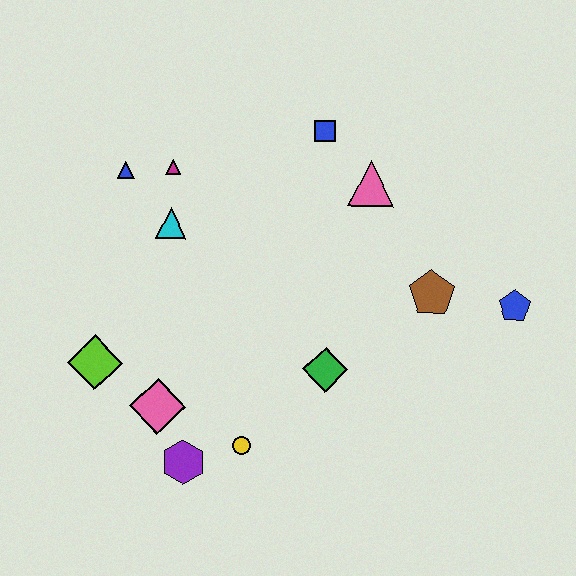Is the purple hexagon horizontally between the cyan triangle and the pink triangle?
Yes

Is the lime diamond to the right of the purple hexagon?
No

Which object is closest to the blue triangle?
The magenta triangle is closest to the blue triangle.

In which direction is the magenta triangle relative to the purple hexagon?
The magenta triangle is above the purple hexagon.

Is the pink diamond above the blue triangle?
No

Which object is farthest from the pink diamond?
The blue pentagon is farthest from the pink diamond.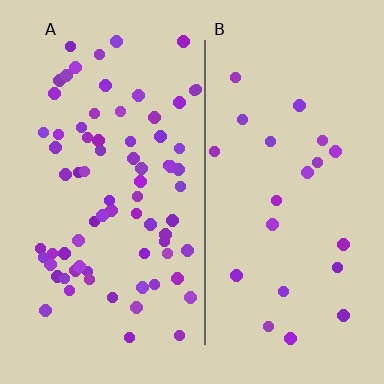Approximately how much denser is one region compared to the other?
Approximately 3.3× — region A over region B.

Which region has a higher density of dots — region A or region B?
A (the left).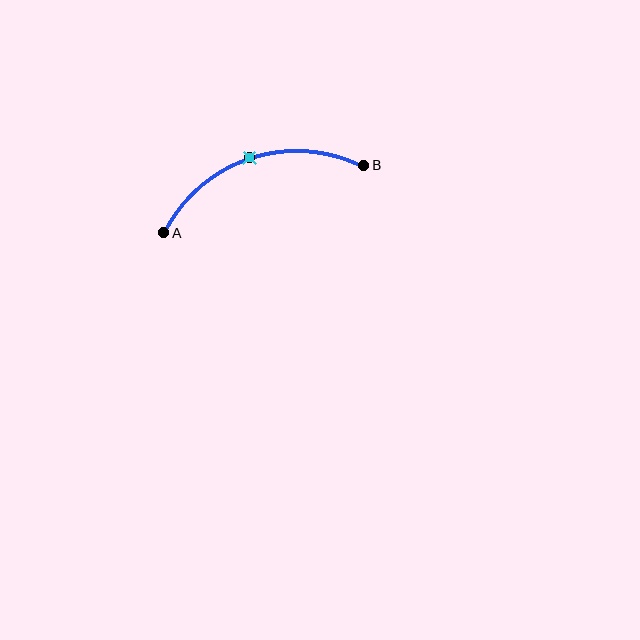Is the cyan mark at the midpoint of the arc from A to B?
Yes. The cyan mark lies on the arc at equal arc-length from both A and B — it is the arc midpoint.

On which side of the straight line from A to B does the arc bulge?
The arc bulges above the straight line connecting A and B.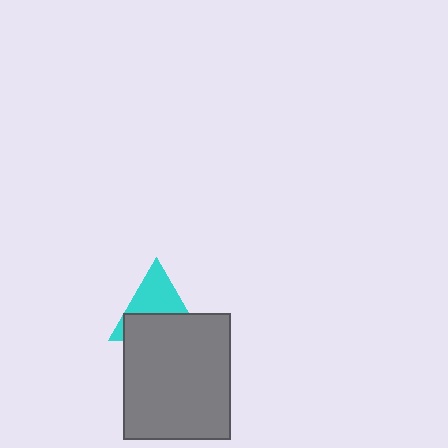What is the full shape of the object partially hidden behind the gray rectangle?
The partially hidden object is a cyan triangle.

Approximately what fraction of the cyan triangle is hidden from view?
Roughly 50% of the cyan triangle is hidden behind the gray rectangle.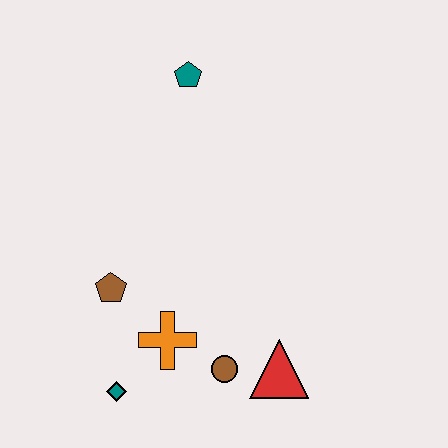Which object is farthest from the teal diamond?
The teal pentagon is farthest from the teal diamond.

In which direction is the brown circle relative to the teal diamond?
The brown circle is to the right of the teal diamond.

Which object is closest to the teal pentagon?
The brown pentagon is closest to the teal pentagon.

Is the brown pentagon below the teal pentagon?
Yes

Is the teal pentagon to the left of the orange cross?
No